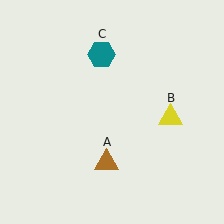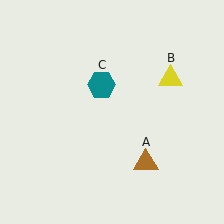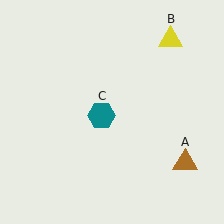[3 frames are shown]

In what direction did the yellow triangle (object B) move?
The yellow triangle (object B) moved up.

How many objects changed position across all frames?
3 objects changed position: brown triangle (object A), yellow triangle (object B), teal hexagon (object C).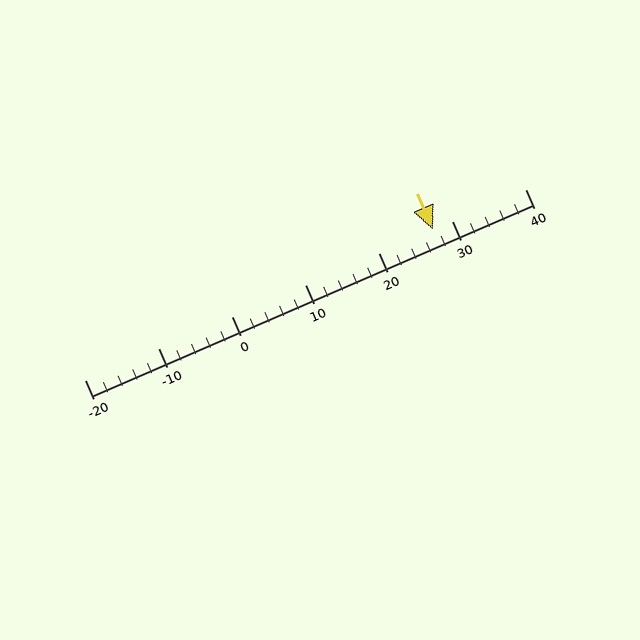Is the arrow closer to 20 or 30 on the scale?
The arrow is closer to 30.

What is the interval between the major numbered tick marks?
The major tick marks are spaced 10 units apart.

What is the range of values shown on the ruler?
The ruler shows values from -20 to 40.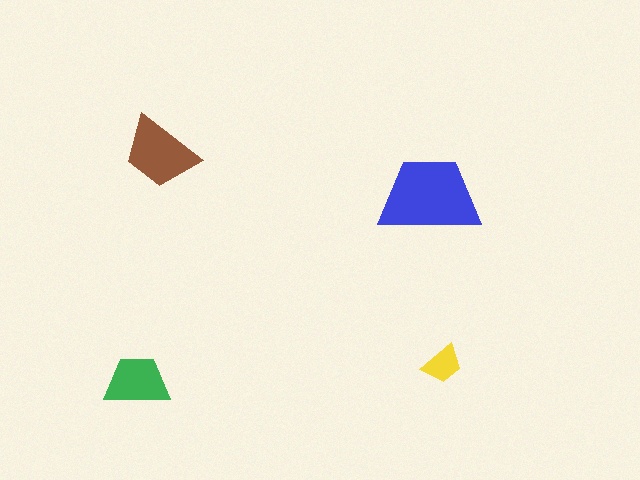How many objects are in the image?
There are 4 objects in the image.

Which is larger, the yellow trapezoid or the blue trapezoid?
The blue one.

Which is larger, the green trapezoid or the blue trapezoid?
The blue one.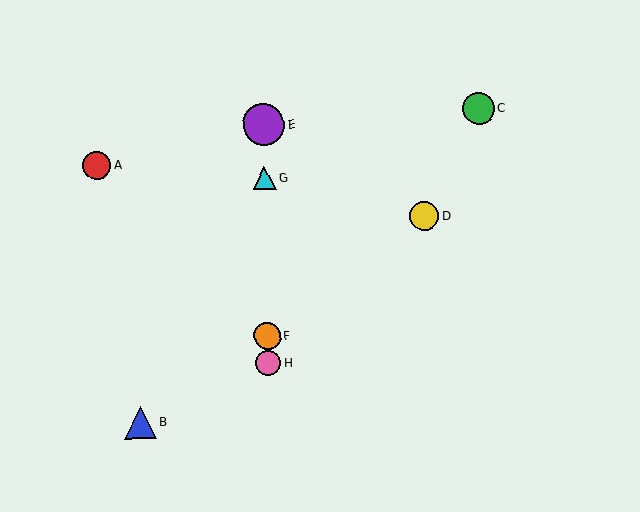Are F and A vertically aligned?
No, F is at x≈267 and A is at x≈97.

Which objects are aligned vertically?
Objects E, F, G, H are aligned vertically.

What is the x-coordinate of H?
Object H is at x≈268.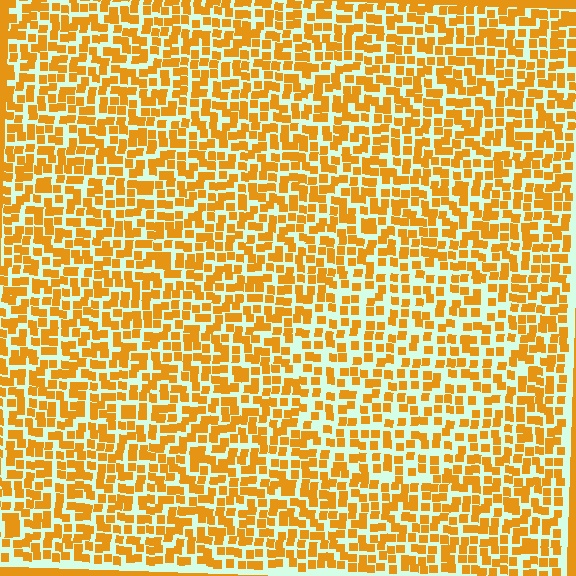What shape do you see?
I see a circle.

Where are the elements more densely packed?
The elements are more densely packed outside the circle boundary.